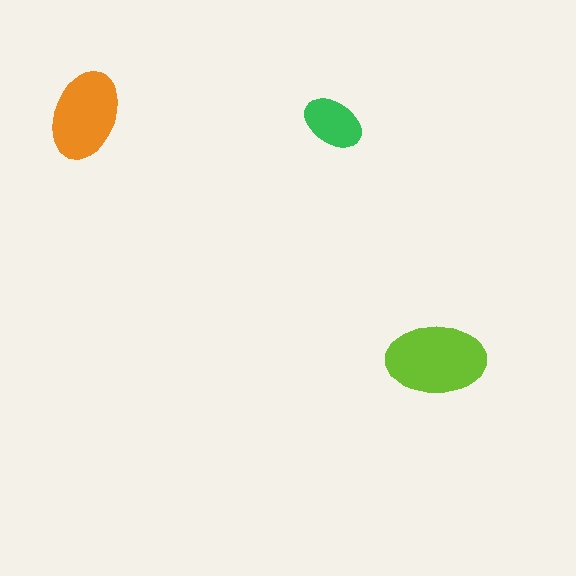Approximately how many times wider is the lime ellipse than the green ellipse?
About 1.5 times wider.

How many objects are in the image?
There are 3 objects in the image.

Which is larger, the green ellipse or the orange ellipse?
The orange one.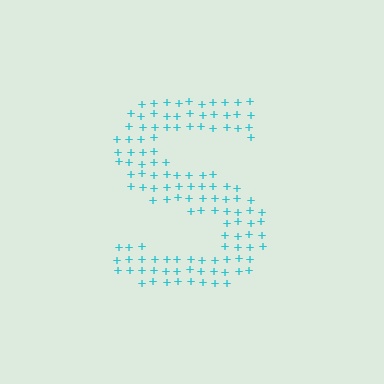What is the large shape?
The large shape is the letter S.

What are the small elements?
The small elements are plus signs.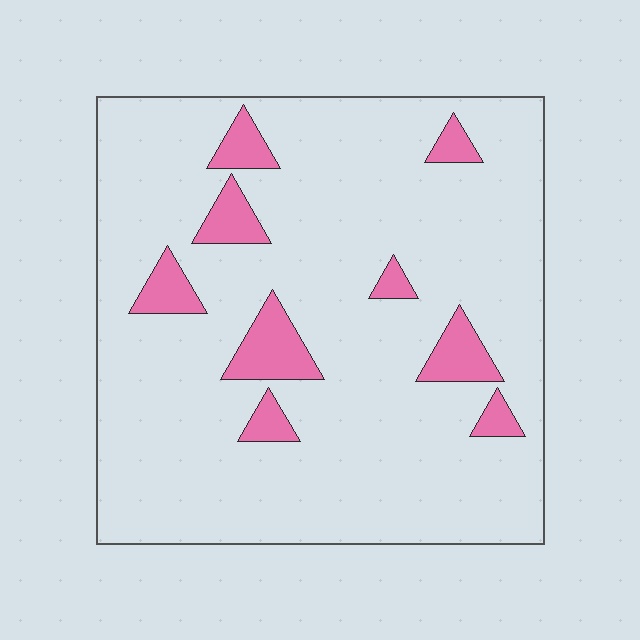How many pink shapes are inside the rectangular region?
9.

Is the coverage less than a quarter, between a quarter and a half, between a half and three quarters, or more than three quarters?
Less than a quarter.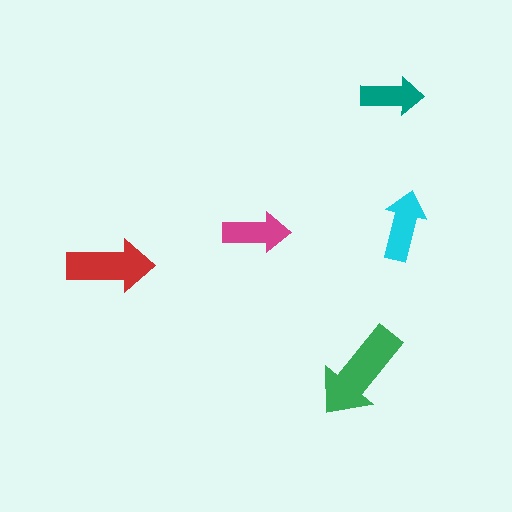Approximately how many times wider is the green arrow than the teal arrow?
About 1.5 times wider.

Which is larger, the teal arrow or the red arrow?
The red one.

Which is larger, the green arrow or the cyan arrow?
The green one.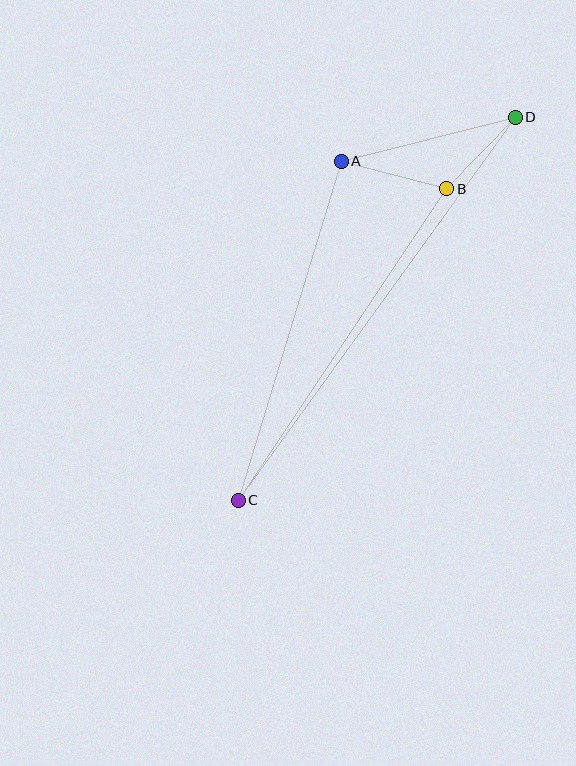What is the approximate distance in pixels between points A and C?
The distance between A and C is approximately 355 pixels.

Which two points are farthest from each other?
Points C and D are farthest from each other.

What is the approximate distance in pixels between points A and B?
The distance between A and B is approximately 109 pixels.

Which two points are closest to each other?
Points B and D are closest to each other.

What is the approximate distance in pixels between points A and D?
The distance between A and D is approximately 180 pixels.